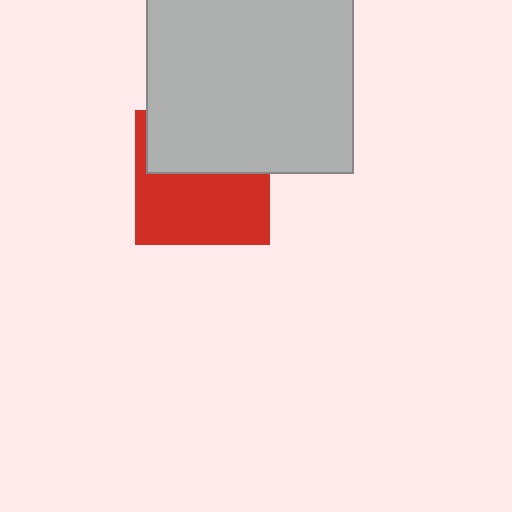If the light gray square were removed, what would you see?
You would see the complete red square.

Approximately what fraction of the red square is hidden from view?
Roughly 44% of the red square is hidden behind the light gray square.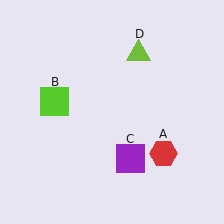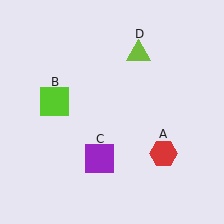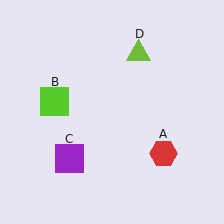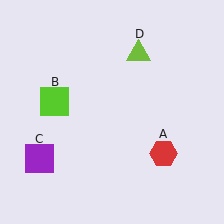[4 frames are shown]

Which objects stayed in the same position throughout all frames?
Red hexagon (object A) and lime square (object B) and lime triangle (object D) remained stationary.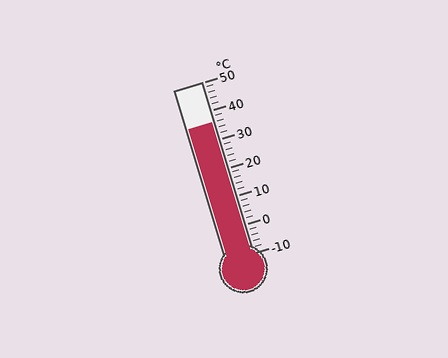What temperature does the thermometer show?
The thermometer shows approximately 36°C.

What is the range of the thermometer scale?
The thermometer scale ranges from -10°C to 50°C.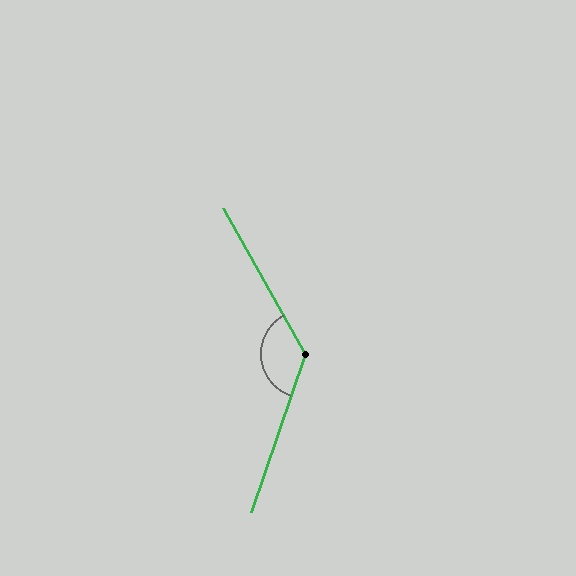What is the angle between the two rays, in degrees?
Approximately 132 degrees.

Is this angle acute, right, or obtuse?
It is obtuse.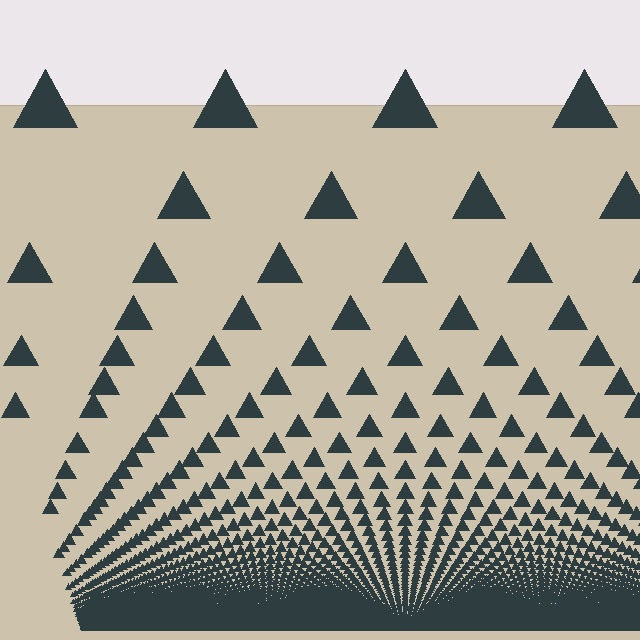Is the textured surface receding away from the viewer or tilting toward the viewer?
The surface appears to tilt toward the viewer. Texture elements get larger and sparser toward the top.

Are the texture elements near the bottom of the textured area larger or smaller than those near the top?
Smaller. The gradient is inverted — elements near the bottom are smaller and denser.